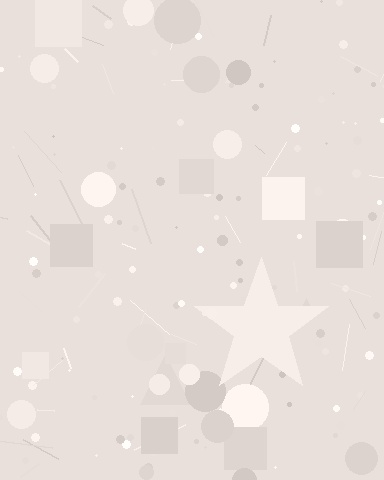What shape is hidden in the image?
A star is hidden in the image.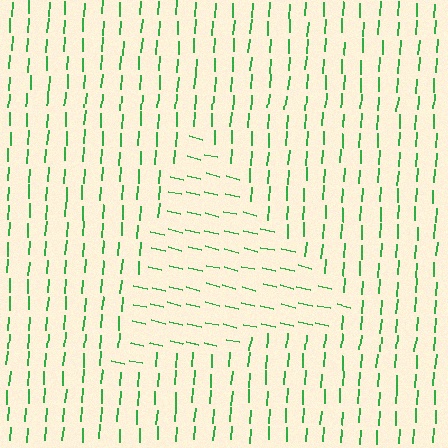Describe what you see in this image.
The image is filled with small green line segments. A triangle region in the image has lines oriented differently from the surrounding lines, creating a visible texture boundary.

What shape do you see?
I see a triangle.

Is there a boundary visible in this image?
Yes, there is a texture boundary formed by a change in line orientation.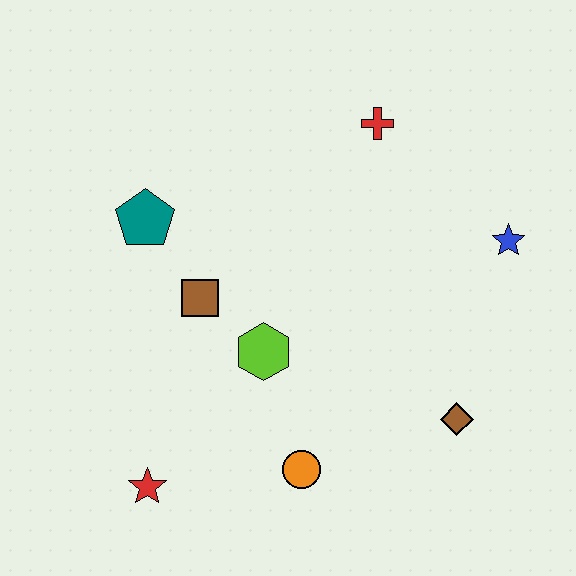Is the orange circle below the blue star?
Yes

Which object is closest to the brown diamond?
The orange circle is closest to the brown diamond.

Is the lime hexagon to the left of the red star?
No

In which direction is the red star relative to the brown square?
The red star is below the brown square.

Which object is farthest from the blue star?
The red star is farthest from the blue star.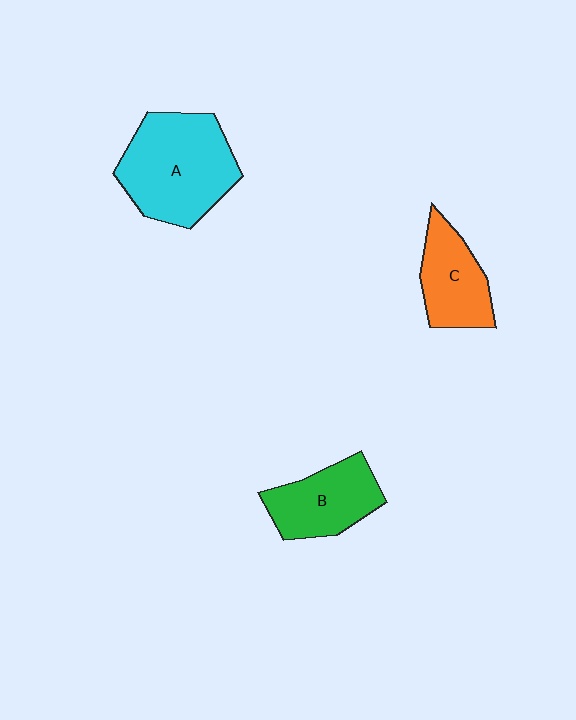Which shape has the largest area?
Shape A (cyan).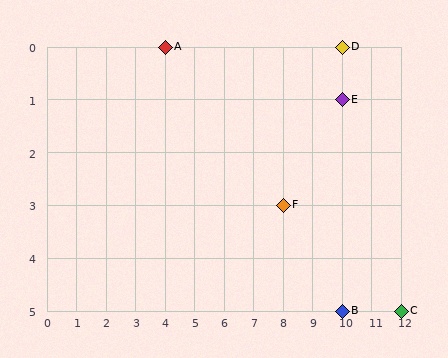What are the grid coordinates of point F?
Point F is at grid coordinates (8, 3).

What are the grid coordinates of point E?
Point E is at grid coordinates (10, 1).